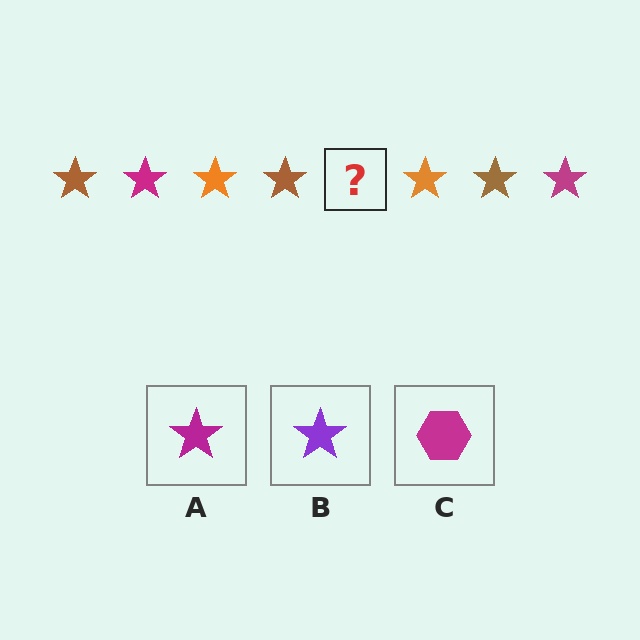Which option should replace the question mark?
Option A.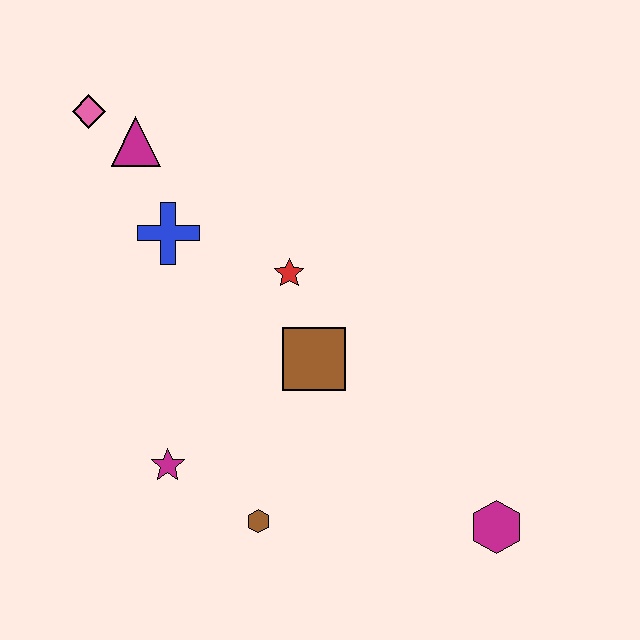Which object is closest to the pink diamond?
The magenta triangle is closest to the pink diamond.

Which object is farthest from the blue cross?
The magenta hexagon is farthest from the blue cross.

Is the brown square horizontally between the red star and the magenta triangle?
No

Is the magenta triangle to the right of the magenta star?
No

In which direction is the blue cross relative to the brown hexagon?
The blue cross is above the brown hexagon.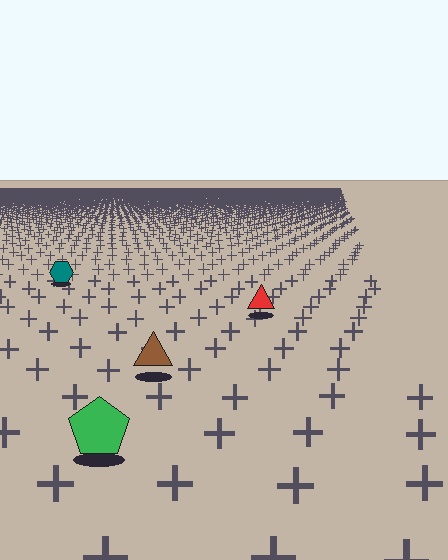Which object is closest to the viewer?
The green pentagon is closest. The texture marks near it are larger and more spread out.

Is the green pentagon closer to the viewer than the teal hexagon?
Yes. The green pentagon is closer — you can tell from the texture gradient: the ground texture is coarser near it.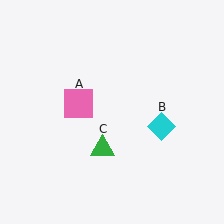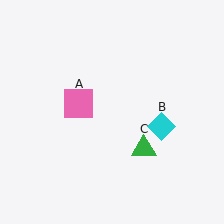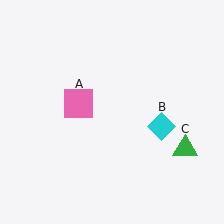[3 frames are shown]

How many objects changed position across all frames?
1 object changed position: green triangle (object C).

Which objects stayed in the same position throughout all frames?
Pink square (object A) and cyan diamond (object B) remained stationary.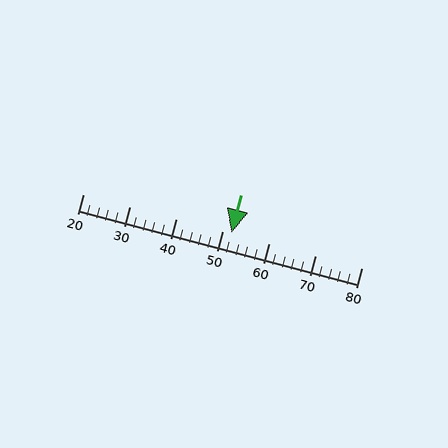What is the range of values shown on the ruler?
The ruler shows values from 20 to 80.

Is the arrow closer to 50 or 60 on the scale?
The arrow is closer to 50.